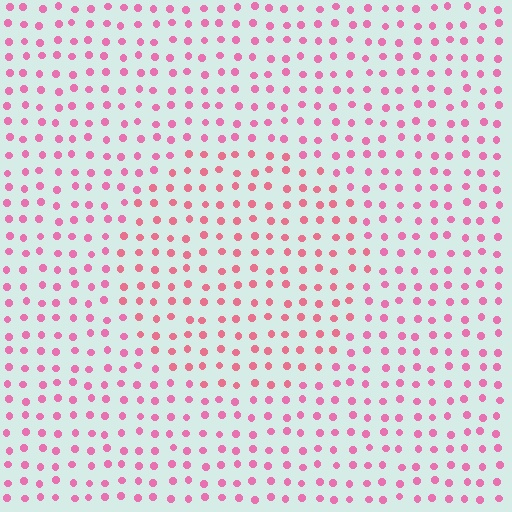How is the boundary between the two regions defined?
The boundary is defined purely by a slight shift in hue (about 18 degrees). Spacing, size, and orientation are identical on both sides.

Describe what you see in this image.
The image is filled with small pink elements in a uniform arrangement. A circle-shaped region is visible where the elements are tinted to a slightly different hue, forming a subtle color boundary.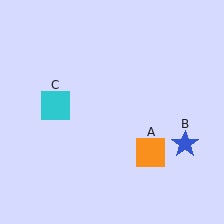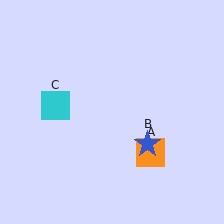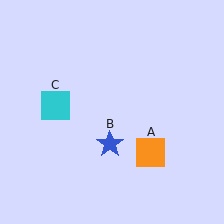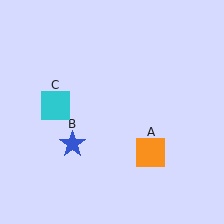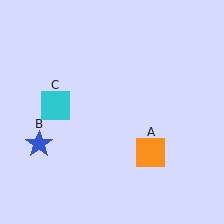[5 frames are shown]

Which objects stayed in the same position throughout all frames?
Orange square (object A) and cyan square (object C) remained stationary.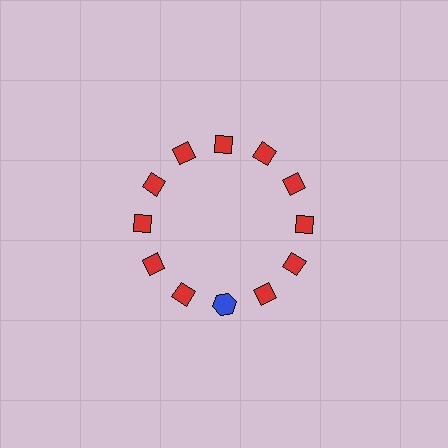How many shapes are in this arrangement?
There are 12 shapes arranged in a ring pattern.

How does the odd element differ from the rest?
It differs in both color (blue instead of red) and shape (hexagon instead of diamond).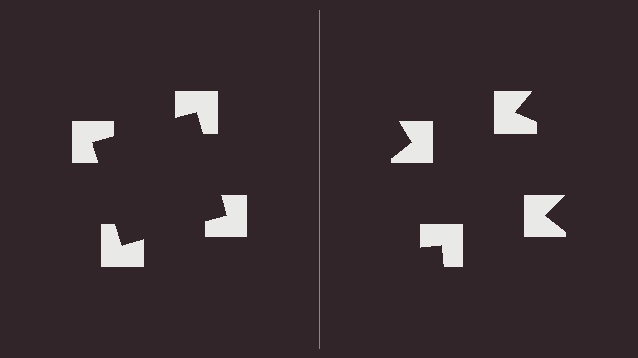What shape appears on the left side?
An illusory square.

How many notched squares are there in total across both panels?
8 — 4 on each side.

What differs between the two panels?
The notched squares are positioned identically on both sides; only the wedge orientations differ. On the left they align to a square; on the right they are misaligned.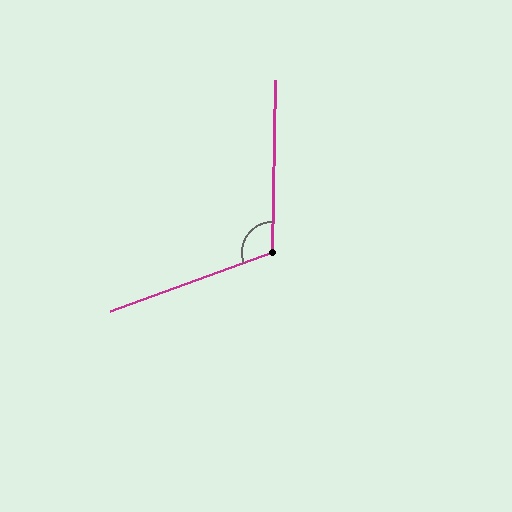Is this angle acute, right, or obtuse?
It is obtuse.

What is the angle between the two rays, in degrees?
Approximately 111 degrees.